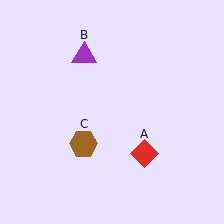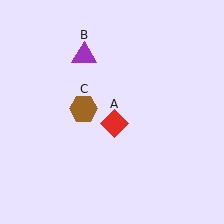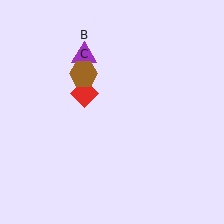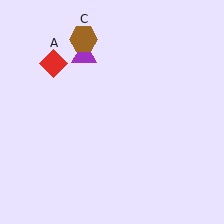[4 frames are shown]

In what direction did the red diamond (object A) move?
The red diamond (object A) moved up and to the left.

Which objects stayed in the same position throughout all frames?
Purple triangle (object B) remained stationary.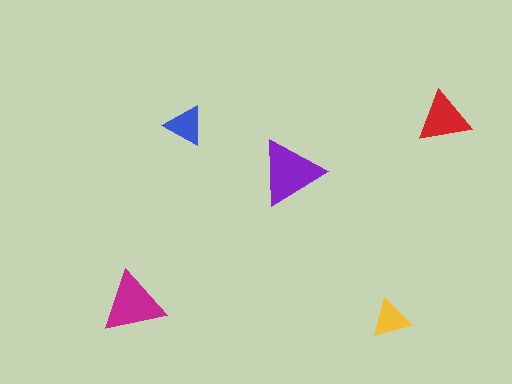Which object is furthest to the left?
The magenta triangle is leftmost.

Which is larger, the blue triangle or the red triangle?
The red one.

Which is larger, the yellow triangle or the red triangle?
The red one.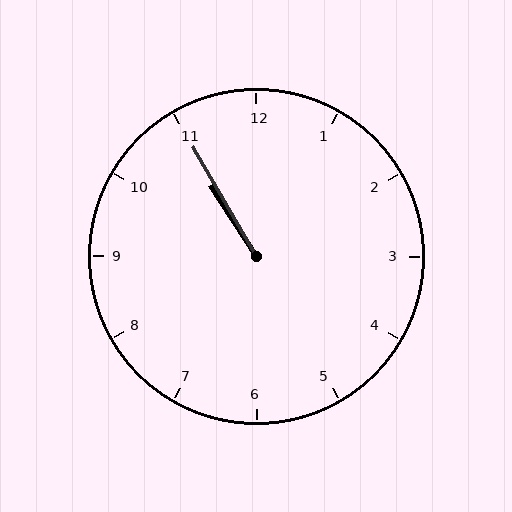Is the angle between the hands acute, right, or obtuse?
It is acute.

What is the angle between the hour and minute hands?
Approximately 2 degrees.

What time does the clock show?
10:55.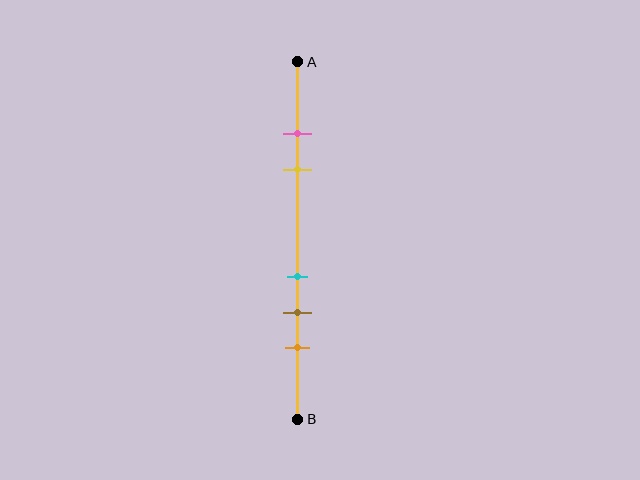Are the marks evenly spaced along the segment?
No, the marks are not evenly spaced.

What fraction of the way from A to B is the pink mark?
The pink mark is approximately 20% (0.2) of the way from A to B.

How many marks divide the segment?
There are 5 marks dividing the segment.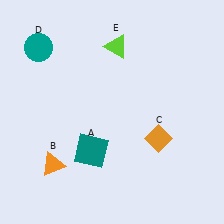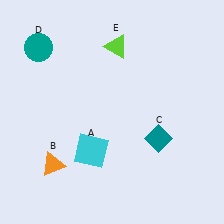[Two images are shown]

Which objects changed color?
A changed from teal to cyan. C changed from orange to teal.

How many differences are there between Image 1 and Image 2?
There are 2 differences between the two images.